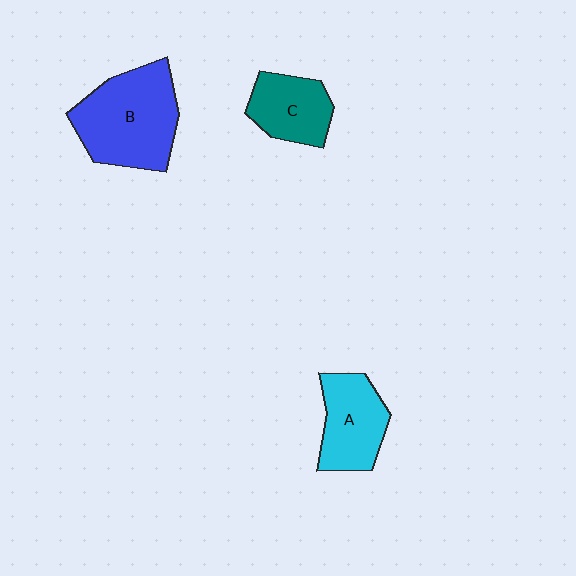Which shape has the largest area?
Shape B (blue).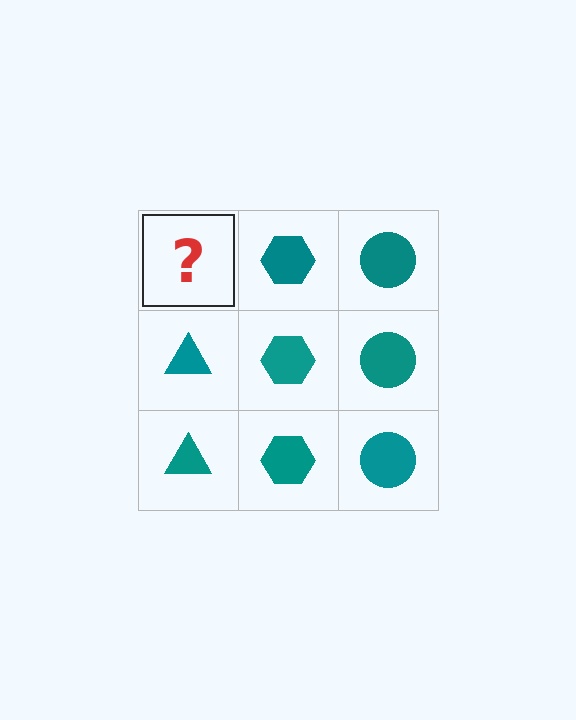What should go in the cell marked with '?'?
The missing cell should contain a teal triangle.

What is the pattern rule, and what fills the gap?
The rule is that each column has a consistent shape. The gap should be filled with a teal triangle.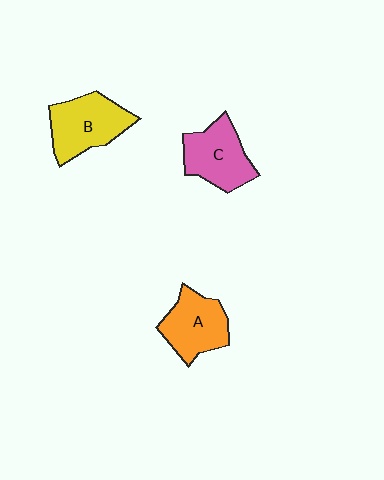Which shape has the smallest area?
Shape A (orange).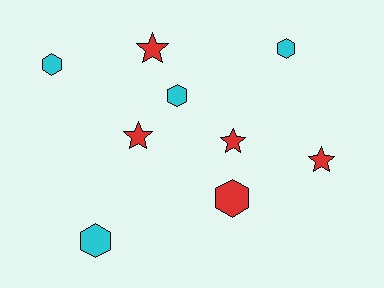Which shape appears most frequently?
Hexagon, with 5 objects.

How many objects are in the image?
There are 9 objects.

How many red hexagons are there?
There is 1 red hexagon.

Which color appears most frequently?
Red, with 5 objects.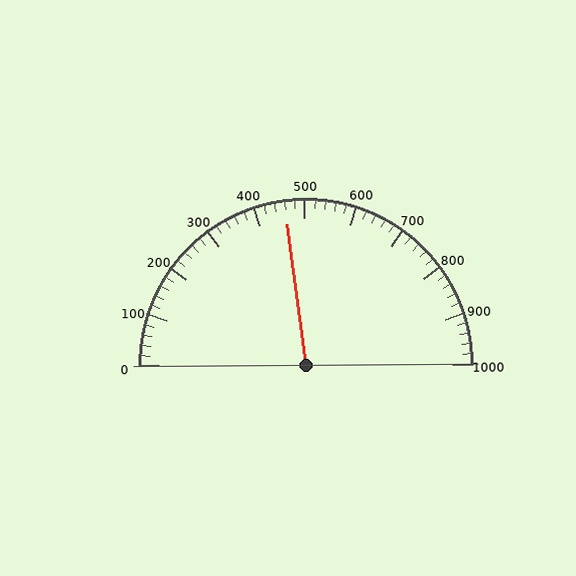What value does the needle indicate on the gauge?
The needle indicates approximately 460.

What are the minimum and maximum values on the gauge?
The gauge ranges from 0 to 1000.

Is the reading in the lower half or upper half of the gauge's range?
The reading is in the lower half of the range (0 to 1000).